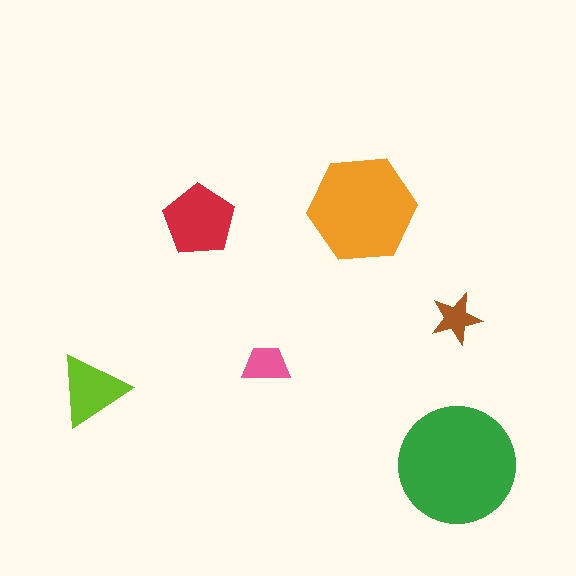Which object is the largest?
The green circle.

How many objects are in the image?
There are 6 objects in the image.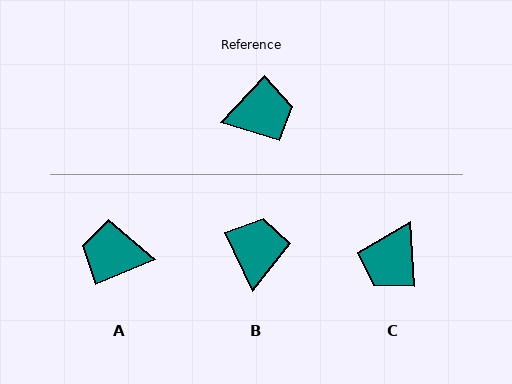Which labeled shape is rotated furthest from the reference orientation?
A, about 157 degrees away.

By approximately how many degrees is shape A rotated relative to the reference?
Approximately 157 degrees counter-clockwise.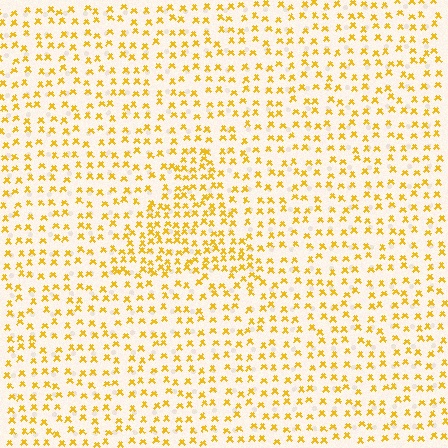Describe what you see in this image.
The image contains small yellow elements arranged at two different densities. A triangle-shaped region is visible where the elements are more densely packed than the surrounding area.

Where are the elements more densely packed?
The elements are more densely packed inside the triangle boundary.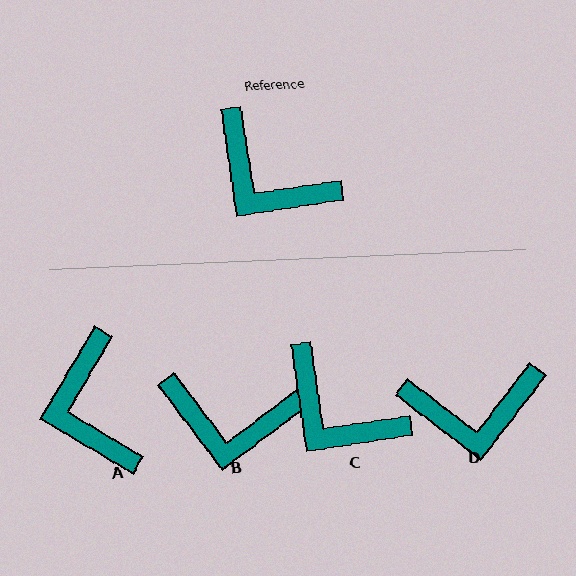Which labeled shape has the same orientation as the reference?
C.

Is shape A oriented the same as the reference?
No, it is off by about 39 degrees.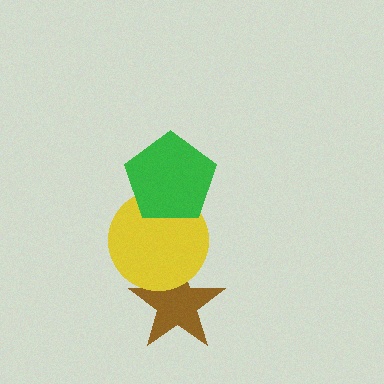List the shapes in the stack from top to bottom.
From top to bottom: the green pentagon, the yellow circle, the brown star.